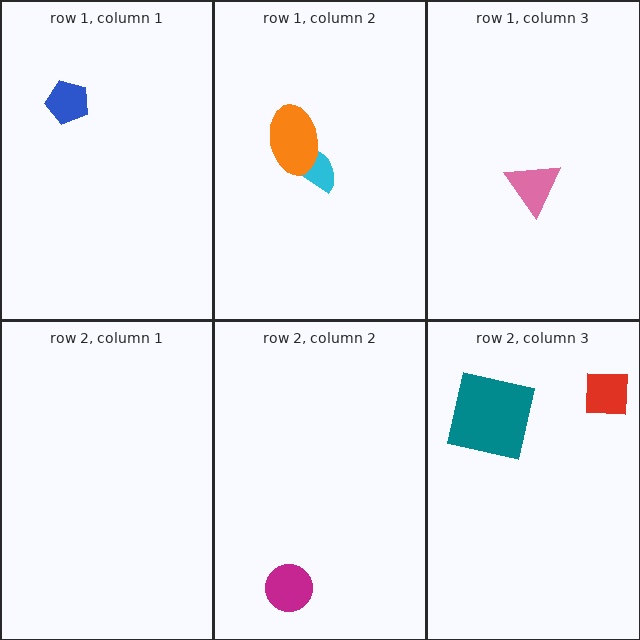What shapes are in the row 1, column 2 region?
The cyan semicircle, the orange ellipse.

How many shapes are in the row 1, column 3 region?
1.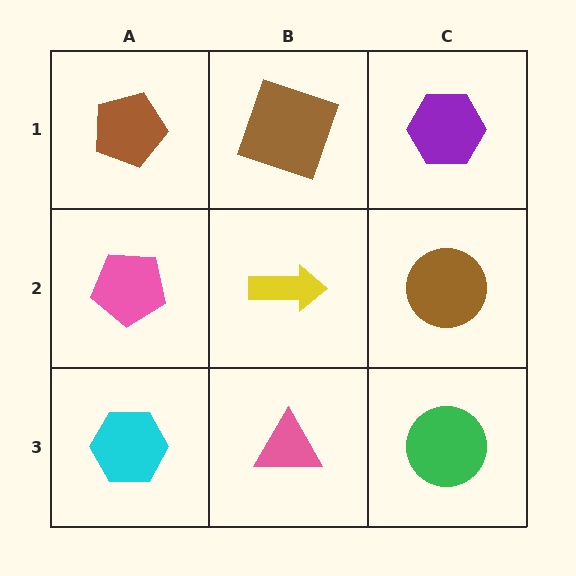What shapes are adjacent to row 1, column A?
A pink pentagon (row 2, column A), a brown square (row 1, column B).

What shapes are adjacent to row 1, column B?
A yellow arrow (row 2, column B), a brown pentagon (row 1, column A), a purple hexagon (row 1, column C).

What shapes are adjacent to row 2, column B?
A brown square (row 1, column B), a pink triangle (row 3, column B), a pink pentagon (row 2, column A), a brown circle (row 2, column C).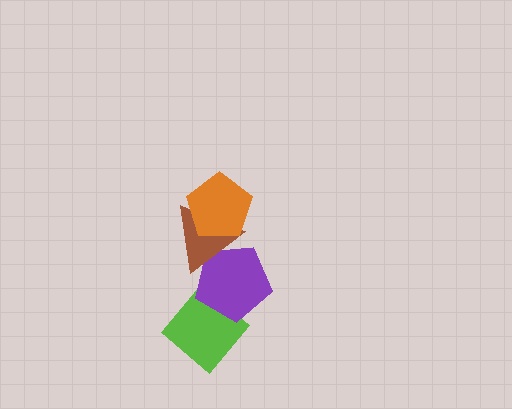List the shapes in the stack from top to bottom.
From top to bottom: the orange pentagon, the brown triangle, the purple pentagon, the lime diamond.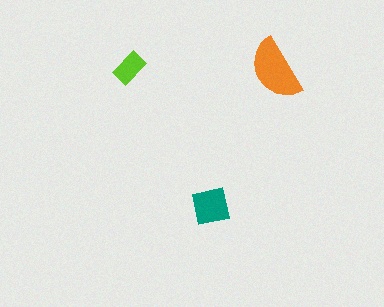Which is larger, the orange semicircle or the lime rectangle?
The orange semicircle.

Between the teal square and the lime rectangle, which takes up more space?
The teal square.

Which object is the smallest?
The lime rectangle.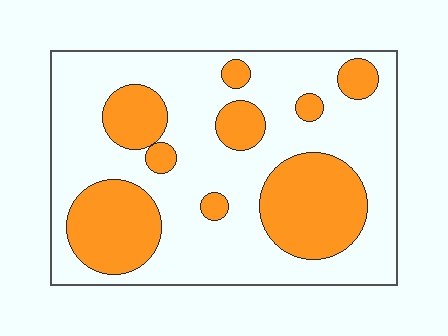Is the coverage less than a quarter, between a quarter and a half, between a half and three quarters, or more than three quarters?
Between a quarter and a half.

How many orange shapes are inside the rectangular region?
9.